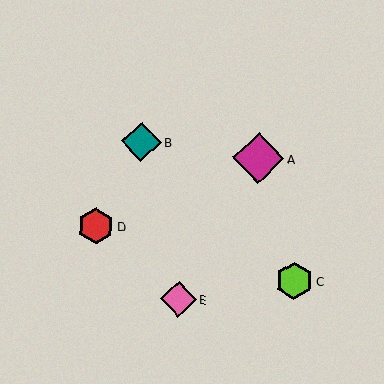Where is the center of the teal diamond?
The center of the teal diamond is at (141, 142).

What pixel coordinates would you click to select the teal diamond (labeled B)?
Click at (141, 142) to select the teal diamond B.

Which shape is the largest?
The magenta diamond (labeled A) is the largest.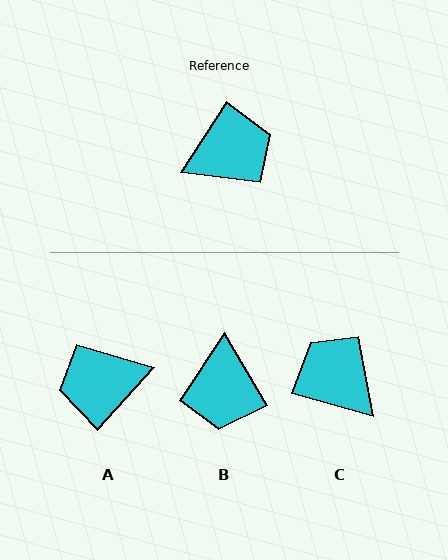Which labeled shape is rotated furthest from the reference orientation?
A, about 171 degrees away.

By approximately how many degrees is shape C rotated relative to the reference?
Approximately 107 degrees counter-clockwise.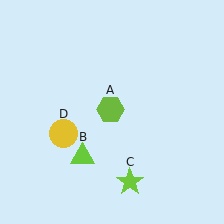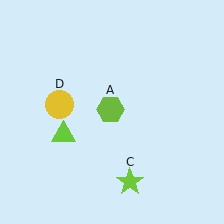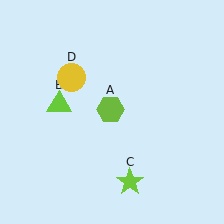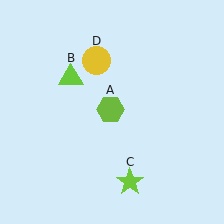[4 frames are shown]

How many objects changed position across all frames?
2 objects changed position: lime triangle (object B), yellow circle (object D).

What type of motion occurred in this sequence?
The lime triangle (object B), yellow circle (object D) rotated clockwise around the center of the scene.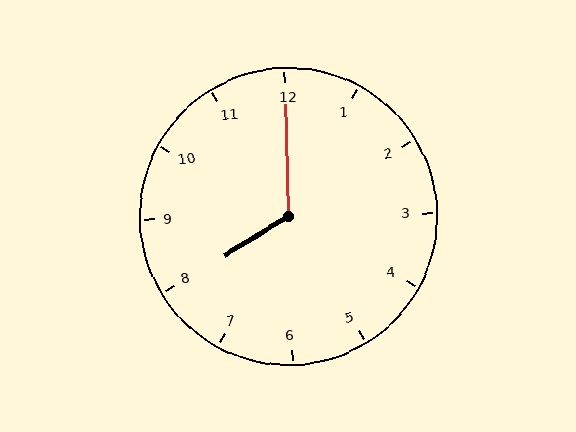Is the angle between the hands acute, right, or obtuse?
It is obtuse.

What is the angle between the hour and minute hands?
Approximately 120 degrees.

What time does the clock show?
8:00.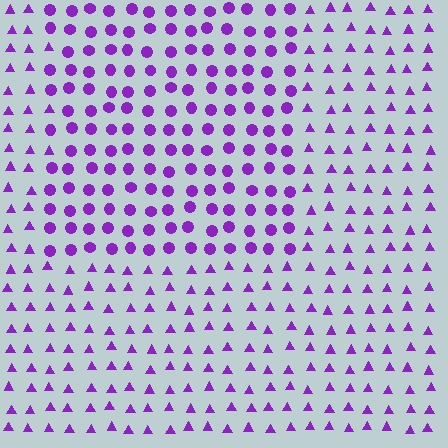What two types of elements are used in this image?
The image uses circles inside the rectangle region and triangles outside it.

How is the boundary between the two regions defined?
The boundary is defined by a change in element shape: circles inside vs. triangles outside. All elements share the same color and spacing.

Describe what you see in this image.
The image is filled with small purple elements arranged in a uniform grid. A rectangle-shaped region contains circles, while the surrounding area contains triangles. The boundary is defined purely by the change in element shape.